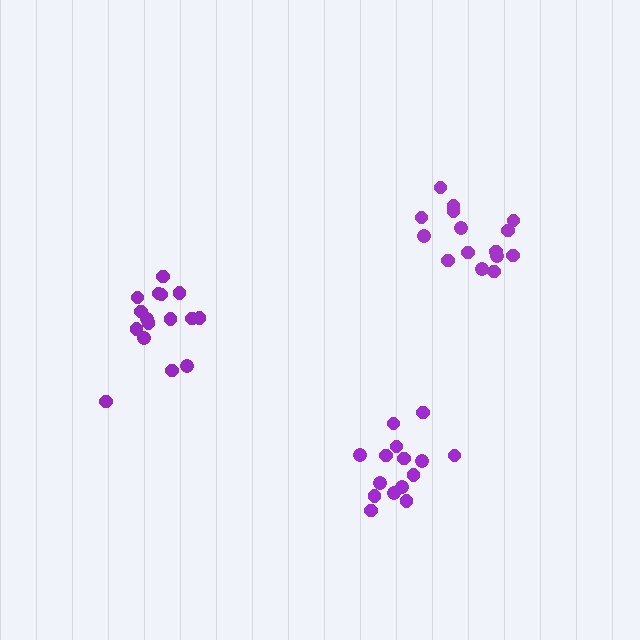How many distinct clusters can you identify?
There are 3 distinct clusters.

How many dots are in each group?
Group 1: 15 dots, Group 2: 15 dots, Group 3: 16 dots (46 total).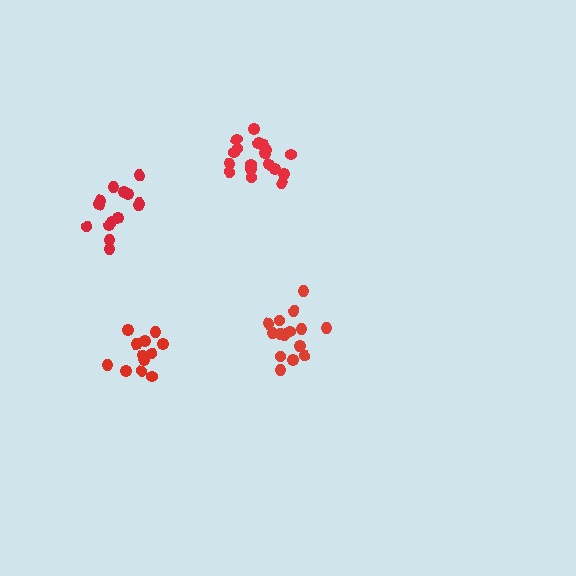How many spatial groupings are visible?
There are 4 spatial groupings.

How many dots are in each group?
Group 1: 16 dots, Group 2: 14 dots, Group 3: 18 dots, Group 4: 12 dots (60 total).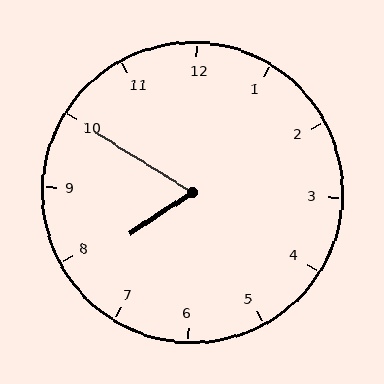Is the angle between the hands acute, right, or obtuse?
It is acute.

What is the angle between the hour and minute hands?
Approximately 65 degrees.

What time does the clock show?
7:50.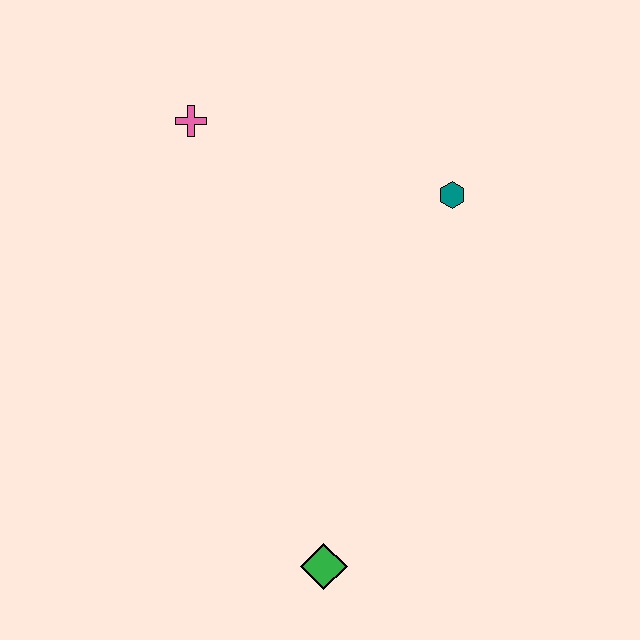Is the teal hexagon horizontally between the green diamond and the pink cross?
No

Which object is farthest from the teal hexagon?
The green diamond is farthest from the teal hexagon.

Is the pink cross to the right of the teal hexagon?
No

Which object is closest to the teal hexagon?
The pink cross is closest to the teal hexagon.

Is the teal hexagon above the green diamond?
Yes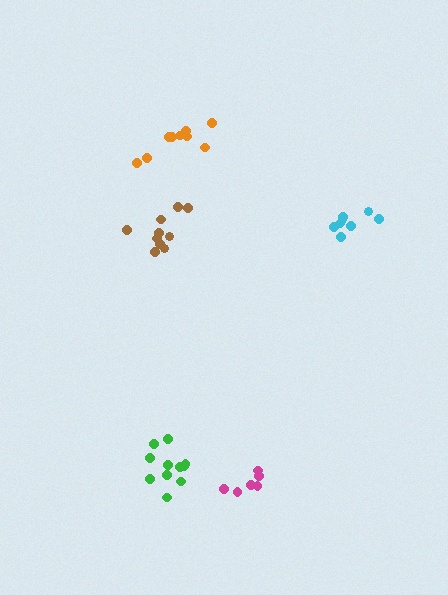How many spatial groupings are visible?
There are 5 spatial groupings.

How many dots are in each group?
Group 1: 10 dots, Group 2: 8 dots, Group 3: 9 dots, Group 4: 11 dots, Group 5: 6 dots (44 total).